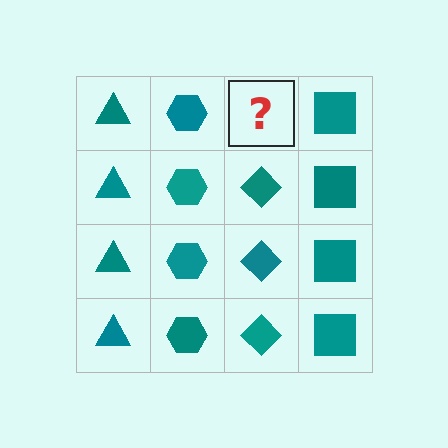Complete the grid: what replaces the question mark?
The question mark should be replaced with a teal diamond.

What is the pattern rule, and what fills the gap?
The rule is that each column has a consistent shape. The gap should be filled with a teal diamond.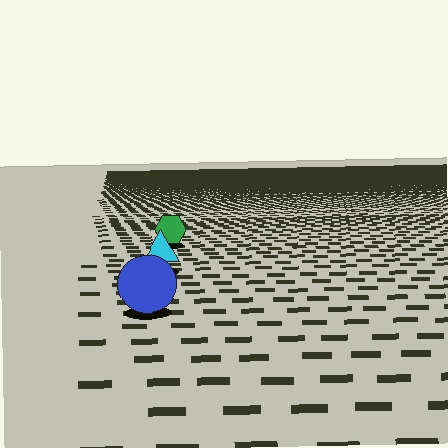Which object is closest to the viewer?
The blue circle is closest. The texture marks near it are larger and more spread out.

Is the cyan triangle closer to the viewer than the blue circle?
No. The blue circle is closer — you can tell from the texture gradient: the ground texture is coarser near it.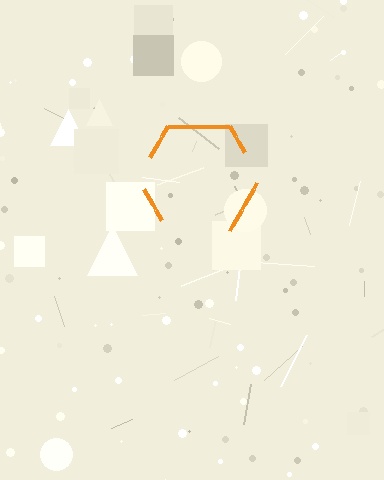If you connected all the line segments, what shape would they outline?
They would outline a hexagon.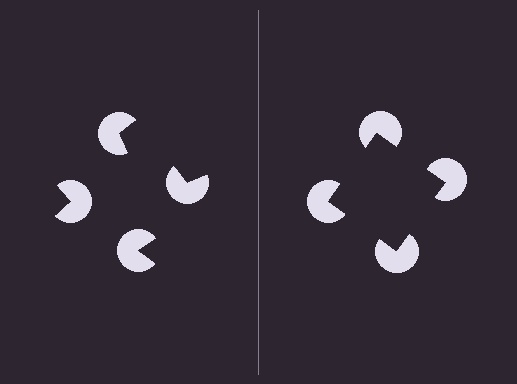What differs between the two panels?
The pac-man discs are positioned identically on both sides; only the wedge orientations differ. On the right they align to a square; on the left they are misaligned.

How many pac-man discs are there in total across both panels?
8 — 4 on each side.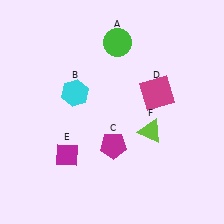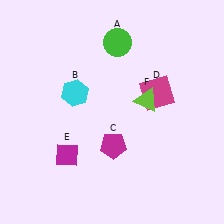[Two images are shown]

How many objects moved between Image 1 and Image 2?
1 object moved between the two images.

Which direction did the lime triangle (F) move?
The lime triangle (F) moved up.